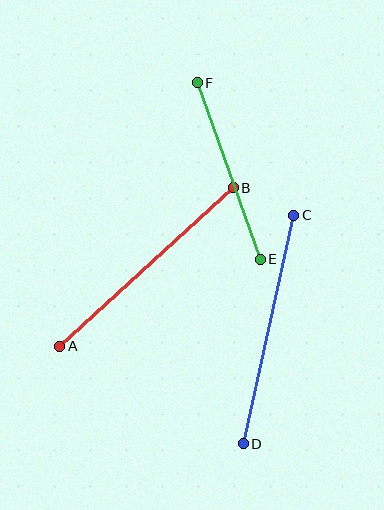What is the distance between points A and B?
The distance is approximately 235 pixels.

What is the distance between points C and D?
The distance is approximately 234 pixels.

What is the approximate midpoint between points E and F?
The midpoint is at approximately (229, 171) pixels.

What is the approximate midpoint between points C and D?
The midpoint is at approximately (268, 330) pixels.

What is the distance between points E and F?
The distance is approximately 187 pixels.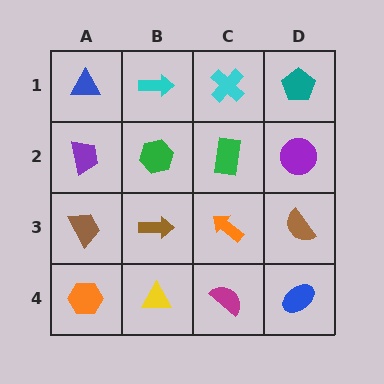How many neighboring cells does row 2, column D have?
3.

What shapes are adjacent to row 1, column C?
A green rectangle (row 2, column C), a cyan arrow (row 1, column B), a teal pentagon (row 1, column D).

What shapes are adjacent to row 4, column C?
An orange arrow (row 3, column C), a yellow triangle (row 4, column B), a blue ellipse (row 4, column D).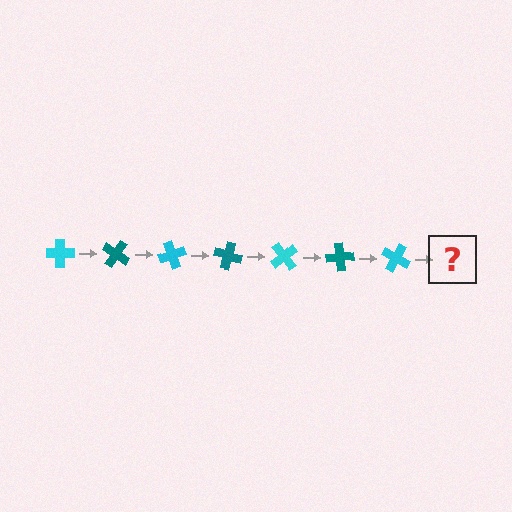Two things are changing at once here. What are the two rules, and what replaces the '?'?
The two rules are that it rotates 35 degrees each step and the color cycles through cyan and teal. The '?' should be a teal cross, rotated 245 degrees from the start.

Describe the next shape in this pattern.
It should be a teal cross, rotated 245 degrees from the start.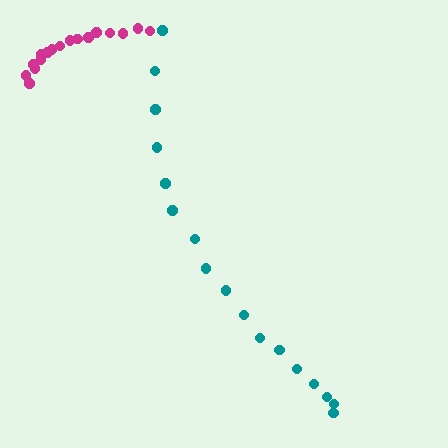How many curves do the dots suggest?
There are 2 distinct paths.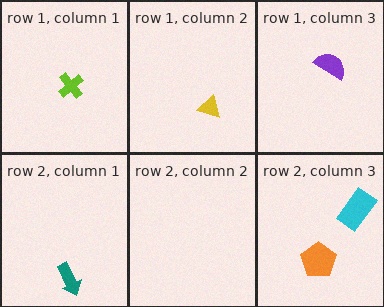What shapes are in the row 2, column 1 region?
The teal arrow.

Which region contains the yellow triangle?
The row 1, column 2 region.